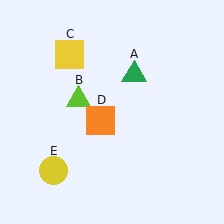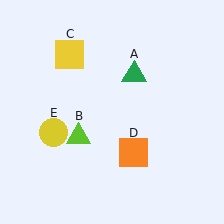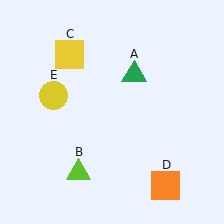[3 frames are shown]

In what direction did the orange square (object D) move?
The orange square (object D) moved down and to the right.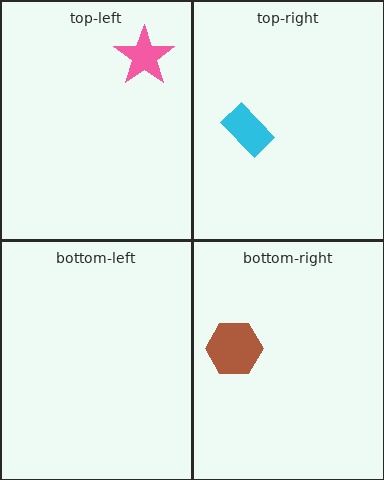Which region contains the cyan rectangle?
The top-right region.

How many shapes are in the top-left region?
1.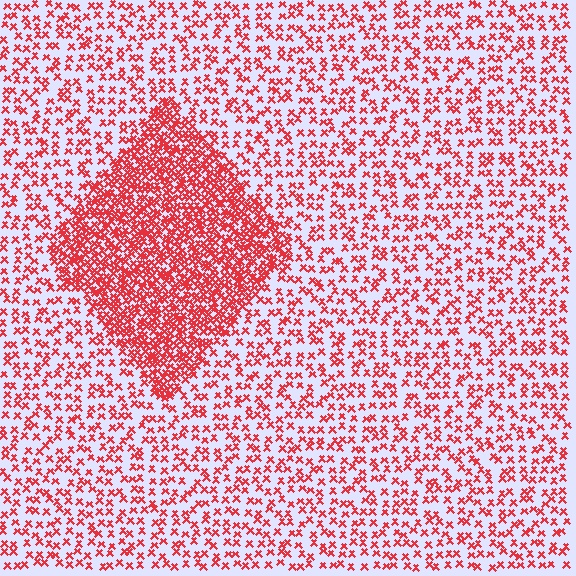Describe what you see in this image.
The image contains small red elements arranged at two different densities. A diamond-shaped region is visible where the elements are more densely packed than the surrounding area.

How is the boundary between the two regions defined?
The boundary is defined by a change in element density (approximately 2.7x ratio). All elements are the same color, size, and shape.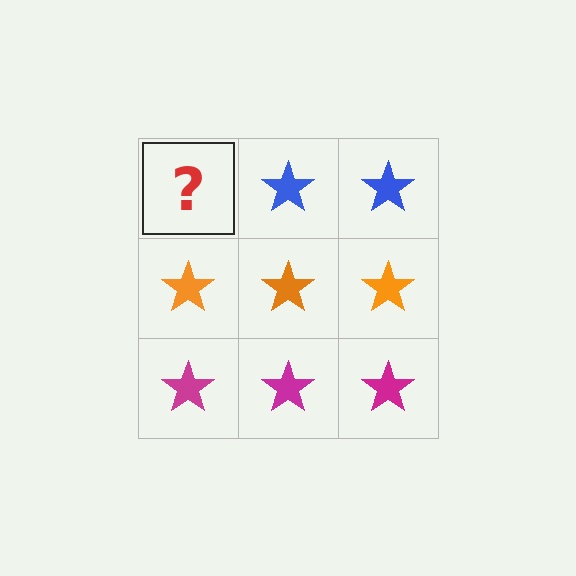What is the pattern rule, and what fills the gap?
The rule is that each row has a consistent color. The gap should be filled with a blue star.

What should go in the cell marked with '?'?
The missing cell should contain a blue star.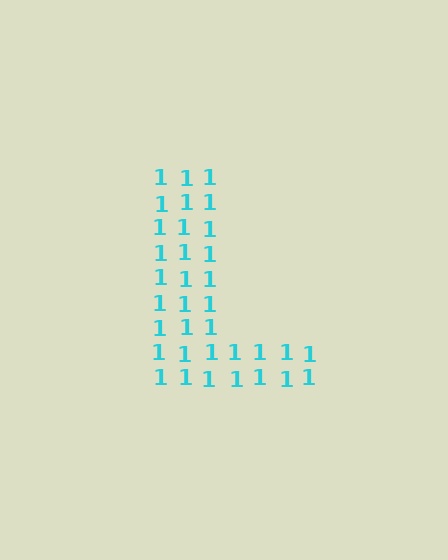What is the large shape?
The large shape is the letter L.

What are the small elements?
The small elements are digit 1's.